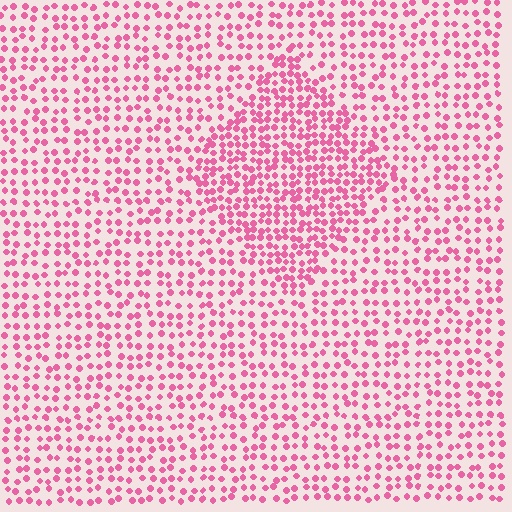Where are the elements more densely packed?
The elements are more densely packed inside the diamond boundary.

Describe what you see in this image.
The image contains small pink elements arranged at two different densities. A diamond-shaped region is visible where the elements are more densely packed than the surrounding area.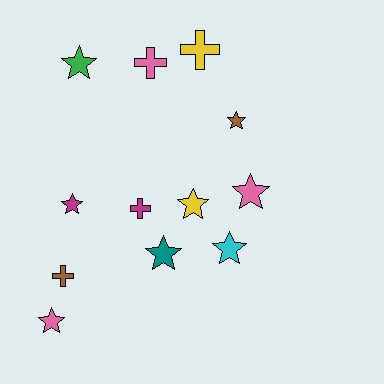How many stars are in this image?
There are 8 stars.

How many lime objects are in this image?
There are no lime objects.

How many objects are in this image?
There are 12 objects.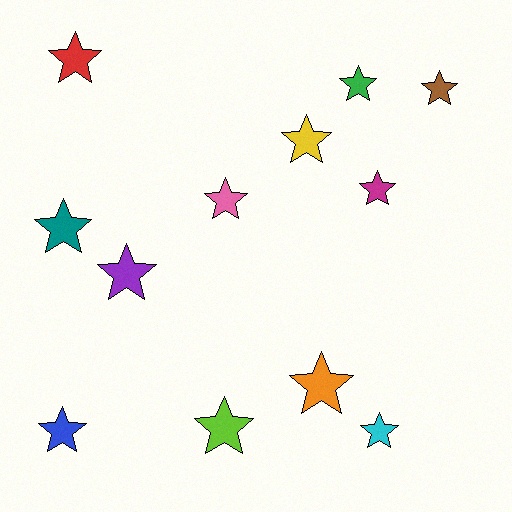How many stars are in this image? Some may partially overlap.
There are 12 stars.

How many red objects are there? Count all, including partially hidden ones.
There is 1 red object.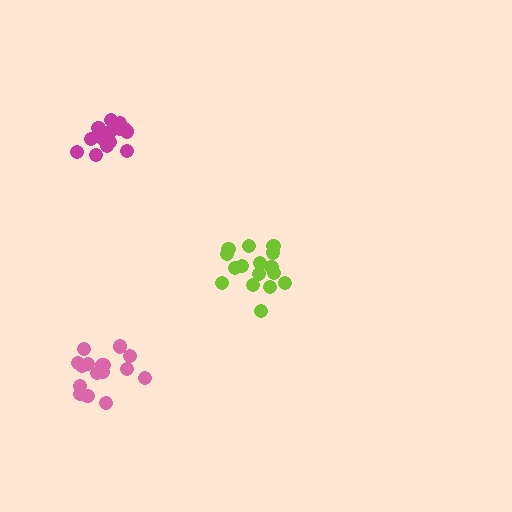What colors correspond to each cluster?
The clusters are colored: lime, magenta, pink.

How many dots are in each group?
Group 1: 16 dots, Group 2: 18 dots, Group 3: 16 dots (50 total).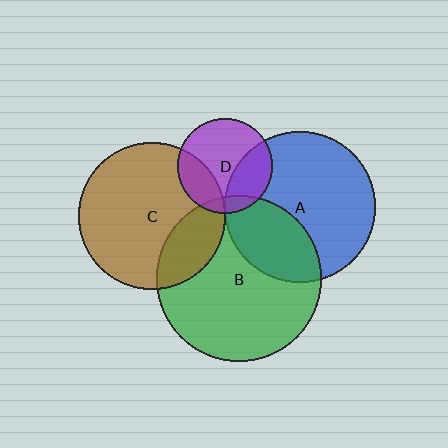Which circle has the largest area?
Circle B (green).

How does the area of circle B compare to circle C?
Approximately 1.3 times.